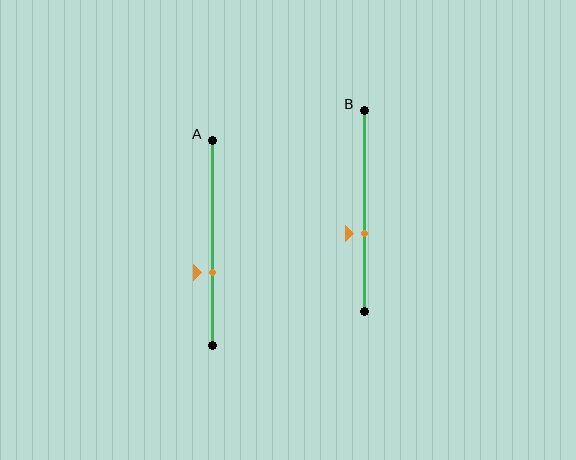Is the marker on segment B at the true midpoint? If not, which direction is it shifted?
No, the marker on segment B is shifted downward by about 11% of the segment length.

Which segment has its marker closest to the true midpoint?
Segment B has its marker closest to the true midpoint.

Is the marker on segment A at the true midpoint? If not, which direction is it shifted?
No, the marker on segment A is shifted downward by about 15% of the segment length.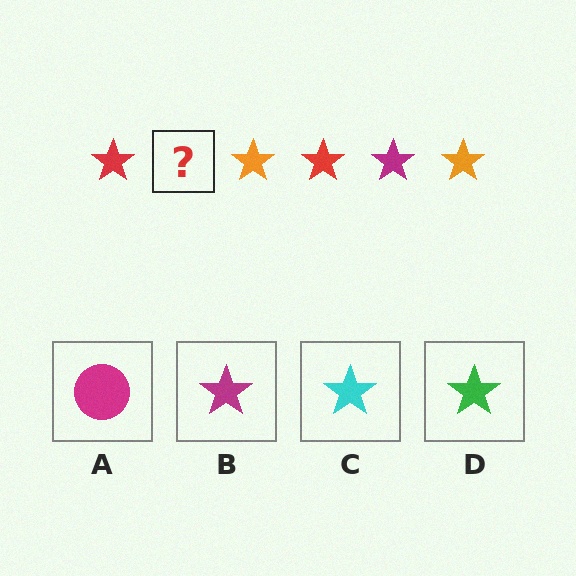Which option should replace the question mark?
Option B.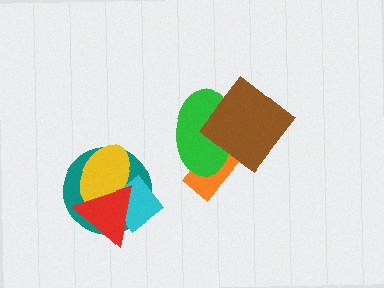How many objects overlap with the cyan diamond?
3 objects overlap with the cyan diamond.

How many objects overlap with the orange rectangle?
1 object overlaps with the orange rectangle.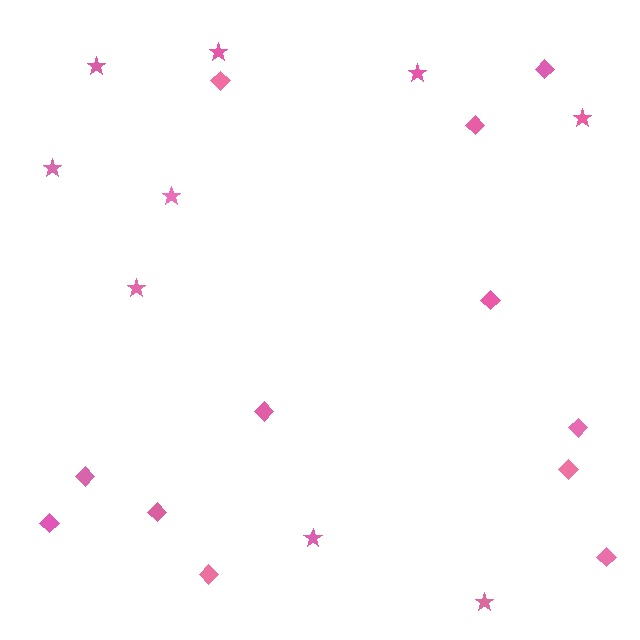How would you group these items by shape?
There are 2 groups: one group of stars (9) and one group of diamonds (12).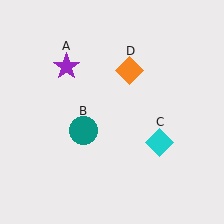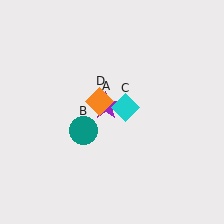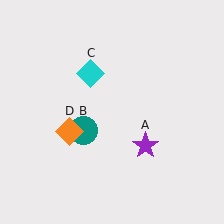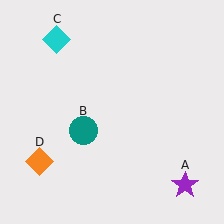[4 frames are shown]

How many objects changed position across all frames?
3 objects changed position: purple star (object A), cyan diamond (object C), orange diamond (object D).